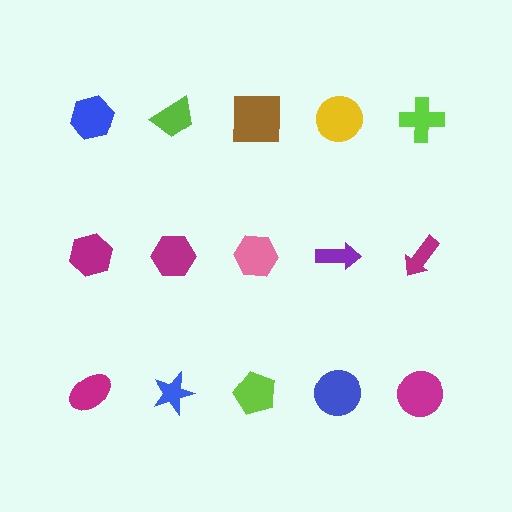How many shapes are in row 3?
5 shapes.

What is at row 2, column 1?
A magenta hexagon.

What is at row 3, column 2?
A blue star.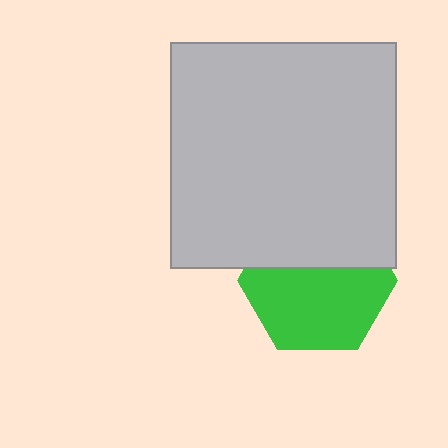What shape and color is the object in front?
The object in front is a light gray square.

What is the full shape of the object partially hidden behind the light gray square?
The partially hidden object is a green hexagon.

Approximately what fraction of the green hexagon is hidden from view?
Roughly 40% of the green hexagon is hidden behind the light gray square.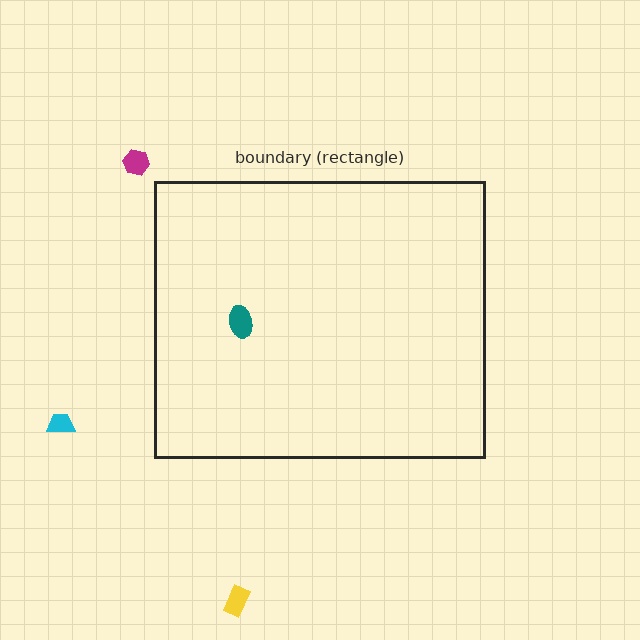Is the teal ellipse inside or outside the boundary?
Inside.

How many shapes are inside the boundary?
1 inside, 3 outside.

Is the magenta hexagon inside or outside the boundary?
Outside.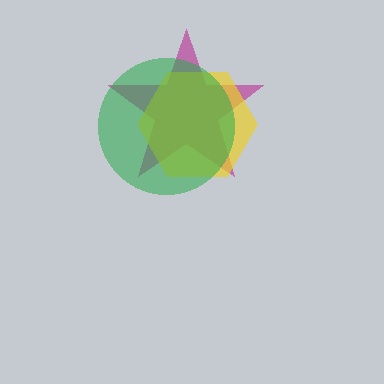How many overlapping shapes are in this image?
There are 3 overlapping shapes in the image.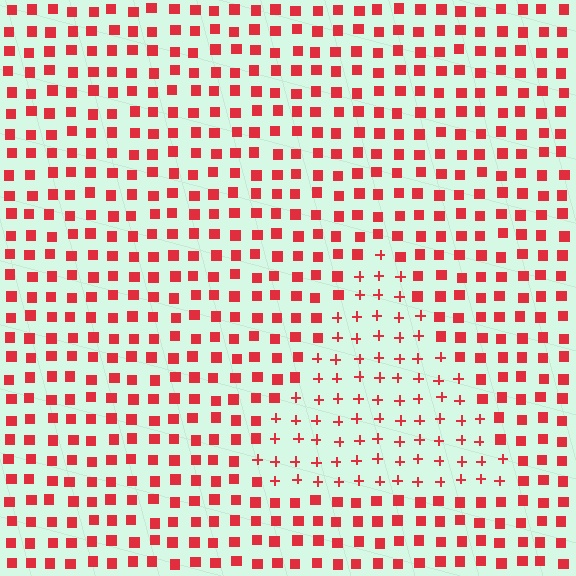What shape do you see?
I see a triangle.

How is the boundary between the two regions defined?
The boundary is defined by a change in element shape: plus signs inside vs. squares outside. All elements share the same color and spacing.